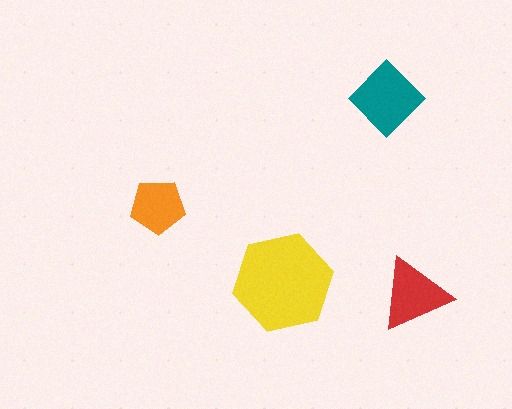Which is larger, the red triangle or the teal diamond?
The teal diamond.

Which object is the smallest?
The orange pentagon.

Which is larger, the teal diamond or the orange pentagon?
The teal diamond.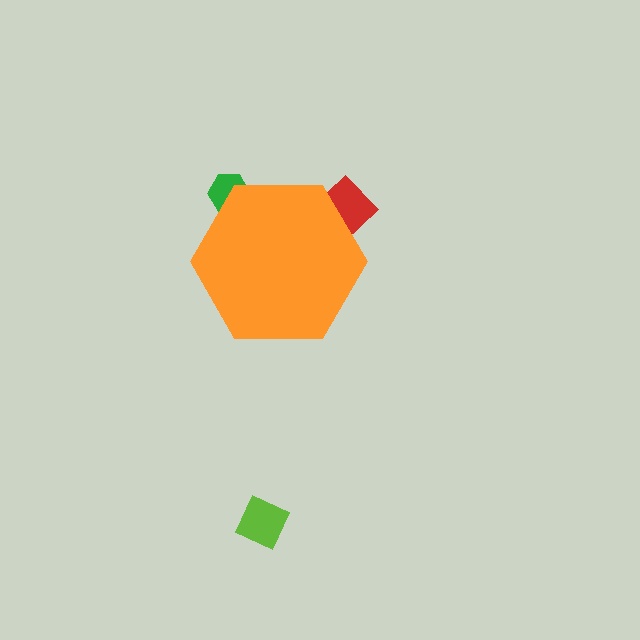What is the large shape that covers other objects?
An orange hexagon.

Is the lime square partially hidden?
No, the lime square is fully visible.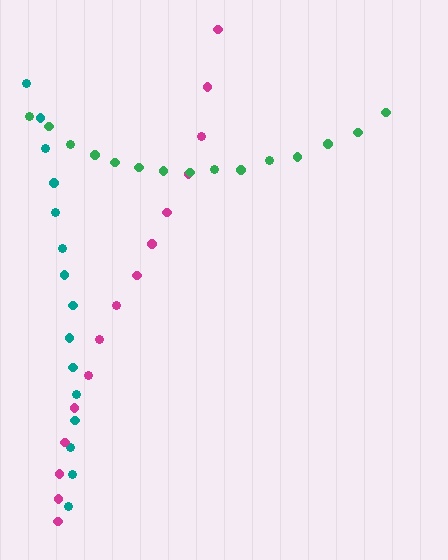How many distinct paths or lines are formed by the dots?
There are 3 distinct paths.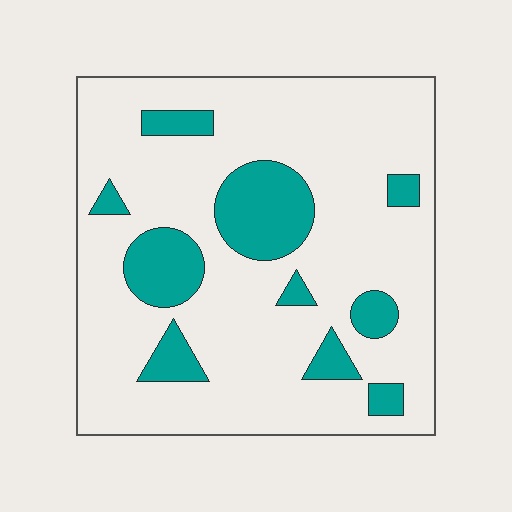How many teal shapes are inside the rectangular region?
10.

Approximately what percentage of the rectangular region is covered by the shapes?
Approximately 20%.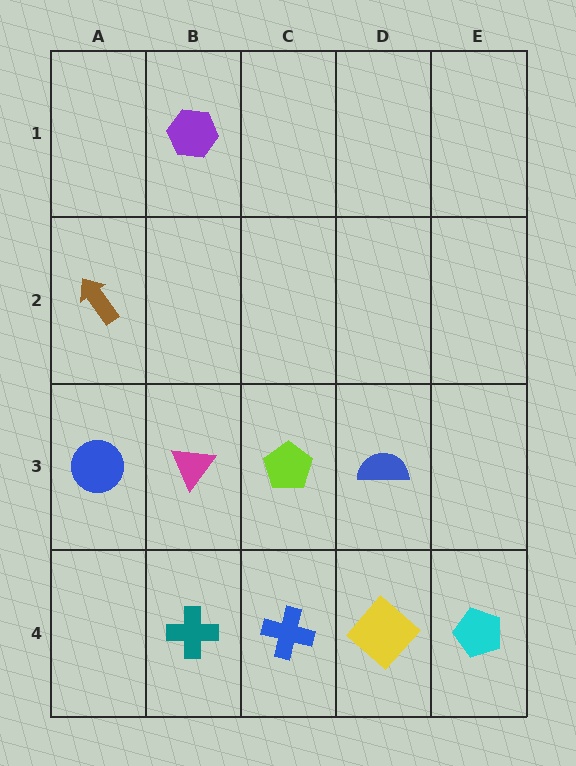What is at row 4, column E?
A cyan pentagon.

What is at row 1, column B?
A purple hexagon.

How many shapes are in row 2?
1 shape.